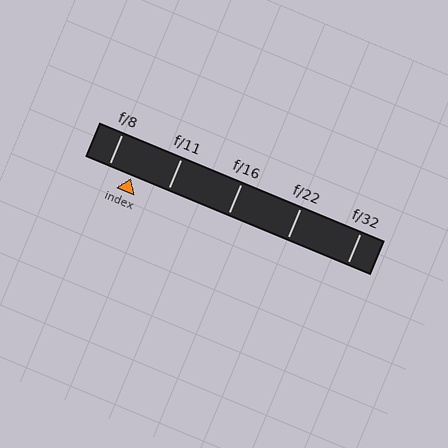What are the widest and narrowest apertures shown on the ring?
The widest aperture shown is f/8 and the narrowest is f/32.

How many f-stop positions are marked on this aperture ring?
There are 5 f-stop positions marked.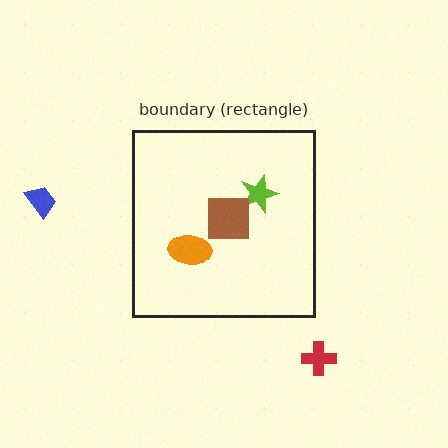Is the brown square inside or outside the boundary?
Inside.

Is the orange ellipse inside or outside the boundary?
Inside.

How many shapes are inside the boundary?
3 inside, 2 outside.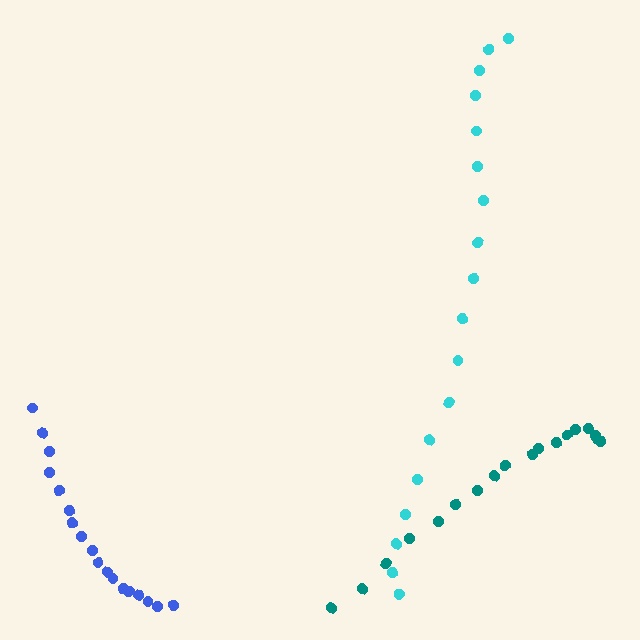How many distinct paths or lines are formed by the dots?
There are 3 distinct paths.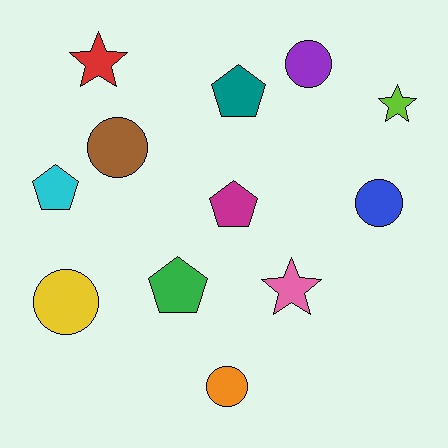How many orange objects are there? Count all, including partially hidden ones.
There is 1 orange object.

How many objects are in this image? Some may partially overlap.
There are 12 objects.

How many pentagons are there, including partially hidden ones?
There are 4 pentagons.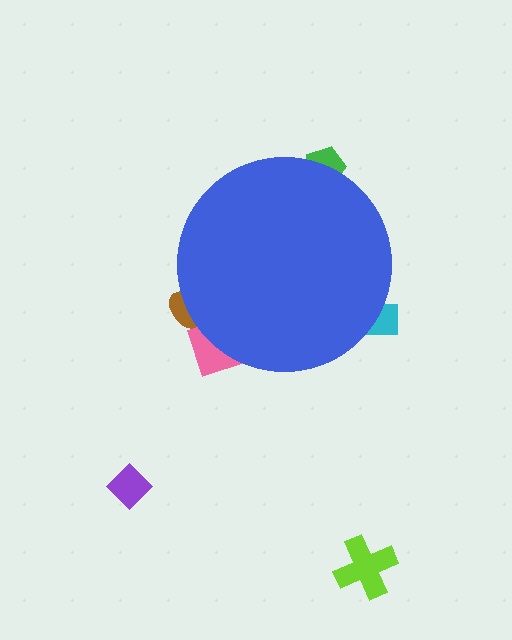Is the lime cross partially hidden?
No, the lime cross is fully visible.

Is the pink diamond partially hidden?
Yes, the pink diamond is partially hidden behind the blue circle.